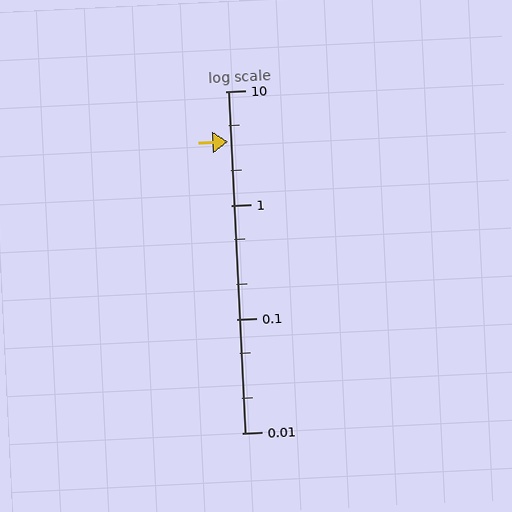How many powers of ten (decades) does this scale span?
The scale spans 3 decades, from 0.01 to 10.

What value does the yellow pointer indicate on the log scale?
The pointer indicates approximately 3.6.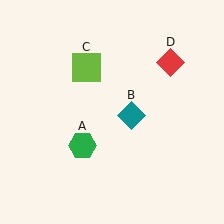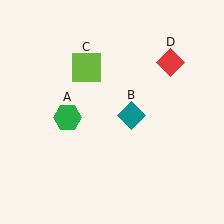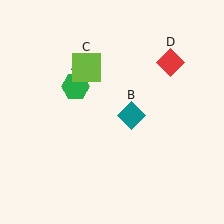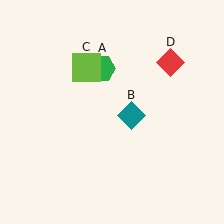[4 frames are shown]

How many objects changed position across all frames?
1 object changed position: green hexagon (object A).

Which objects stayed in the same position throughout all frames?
Teal diamond (object B) and lime square (object C) and red diamond (object D) remained stationary.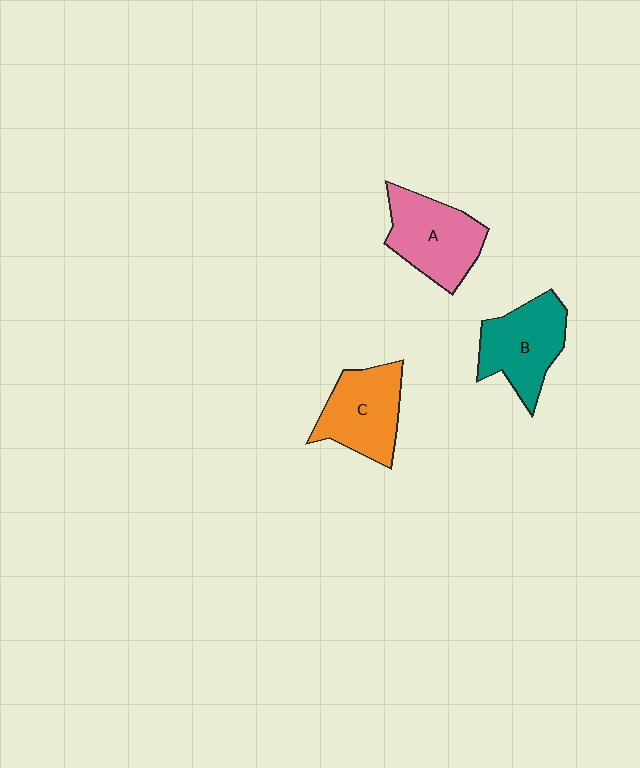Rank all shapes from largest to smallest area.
From largest to smallest: A (pink), B (teal), C (orange).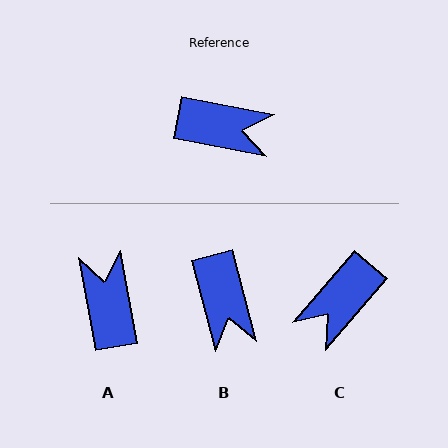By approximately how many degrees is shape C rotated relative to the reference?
Approximately 120 degrees clockwise.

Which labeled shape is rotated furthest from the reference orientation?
C, about 120 degrees away.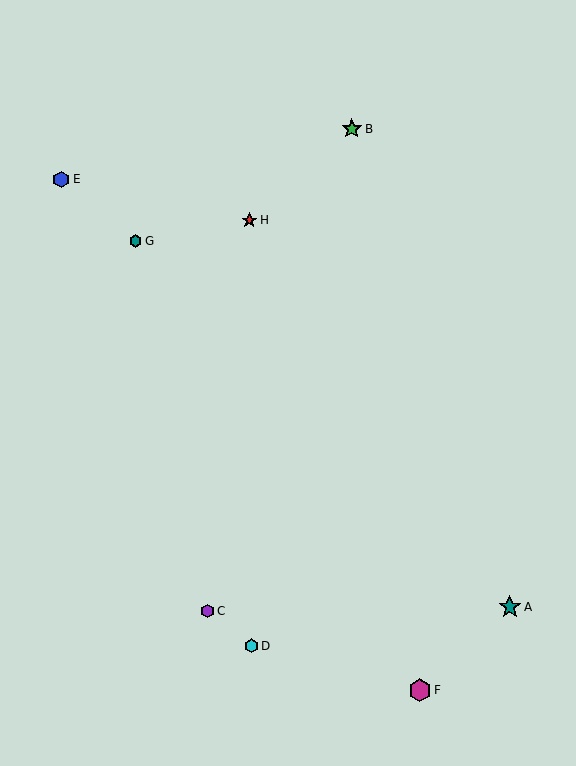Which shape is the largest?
The magenta hexagon (labeled F) is the largest.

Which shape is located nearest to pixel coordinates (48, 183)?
The blue hexagon (labeled E) at (61, 179) is nearest to that location.